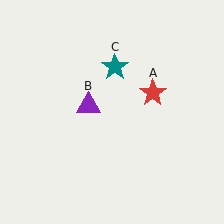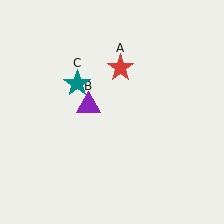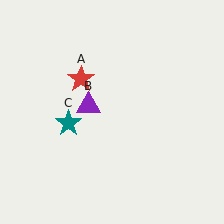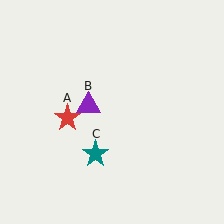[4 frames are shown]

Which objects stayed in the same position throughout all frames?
Purple triangle (object B) remained stationary.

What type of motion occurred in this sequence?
The red star (object A), teal star (object C) rotated counterclockwise around the center of the scene.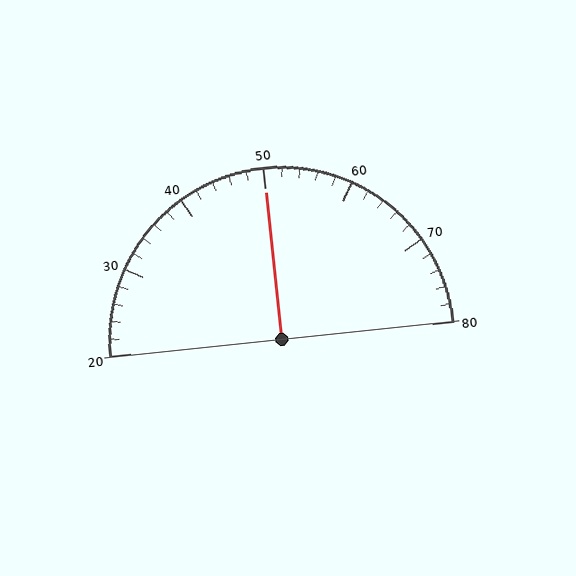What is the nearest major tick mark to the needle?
The nearest major tick mark is 50.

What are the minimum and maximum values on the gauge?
The gauge ranges from 20 to 80.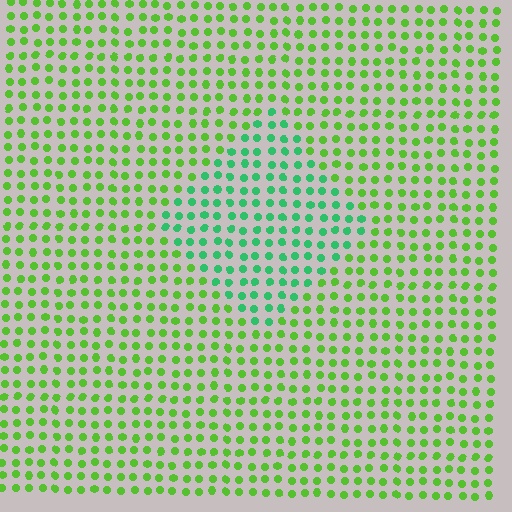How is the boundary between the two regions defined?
The boundary is defined purely by a slight shift in hue (about 41 degrees). Spacing, size, and orientation are identical on both sides.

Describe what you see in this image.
The image is filled with small lime elements in a uniform arrangement. A diamond-shaped region is visible where the elements are tinted to a slightly different hue, forming a subtle color boundary.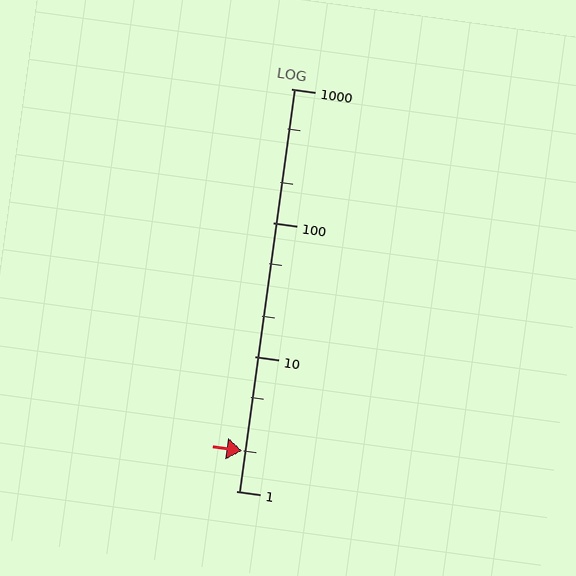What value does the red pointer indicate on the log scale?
The pointer indicates approximately 2.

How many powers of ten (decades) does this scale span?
The scale spans 3 decades, from 1 to 1000.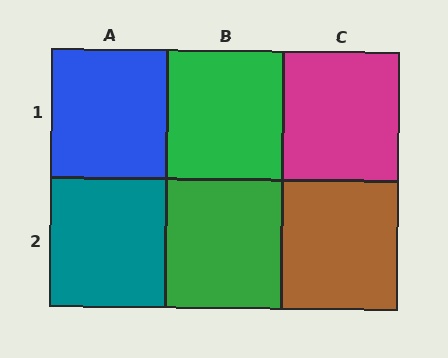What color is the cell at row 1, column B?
Green.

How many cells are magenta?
1 cell is magenta.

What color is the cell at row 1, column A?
Blue.